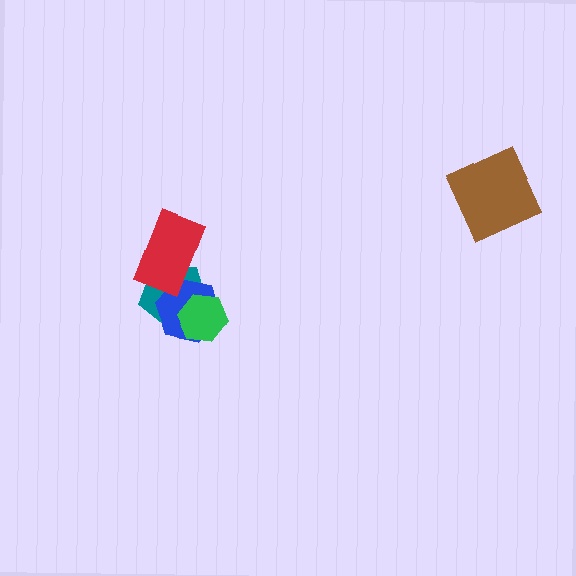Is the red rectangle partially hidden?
No, no other shape covers it.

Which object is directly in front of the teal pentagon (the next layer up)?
The blue hexagon is directly in front of the teal pentagon.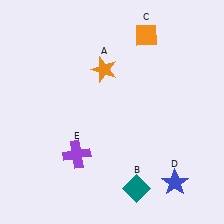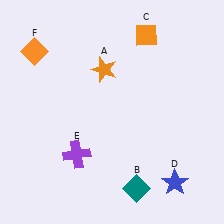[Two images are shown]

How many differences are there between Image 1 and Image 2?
There is 1 difference between the two images.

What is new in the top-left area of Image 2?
An orange diamond (F) was added in the top-left area of Image 2.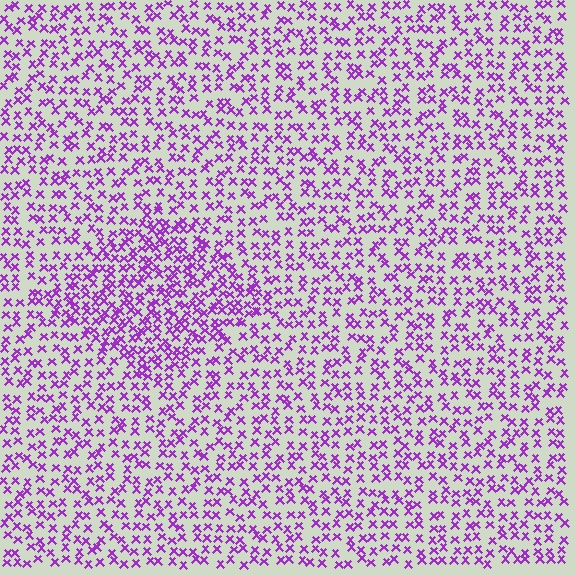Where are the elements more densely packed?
The elements are more densely packed inside the diamond boundary.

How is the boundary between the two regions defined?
The boundary is defined by a change in element density (approximately 1.7x ratio). All elements are the same color, size, and shape.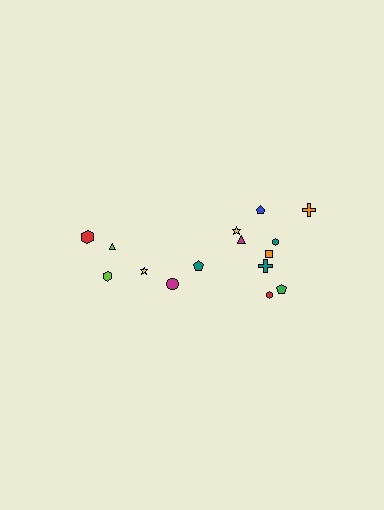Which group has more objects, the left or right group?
The right group.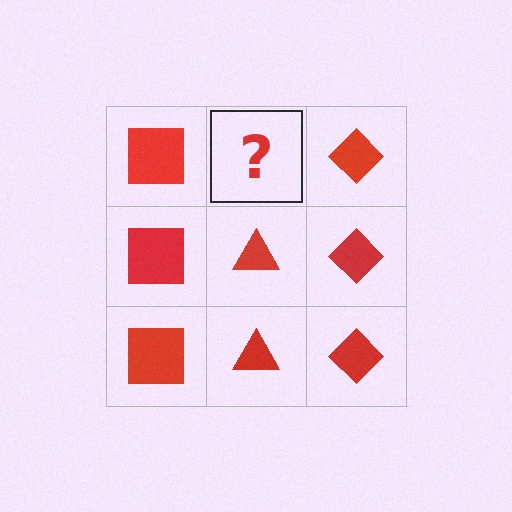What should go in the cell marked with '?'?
The missing cell should contain a red triangle.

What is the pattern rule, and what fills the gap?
The rule is that each column has a consistent shape. The gap should be filled with a red triangle.